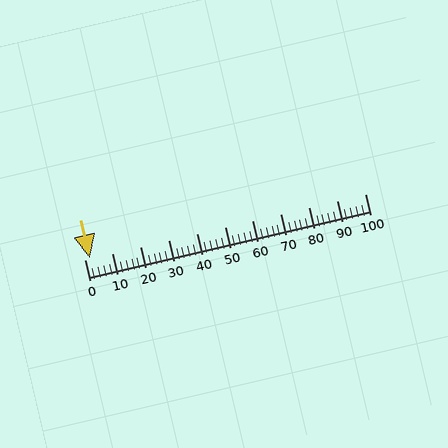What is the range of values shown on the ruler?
The ruler shows values from 0 to 100.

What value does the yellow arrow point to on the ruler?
The yellow arrow points to approximately 2.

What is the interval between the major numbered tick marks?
The major tick marks are spaced 10 units apart.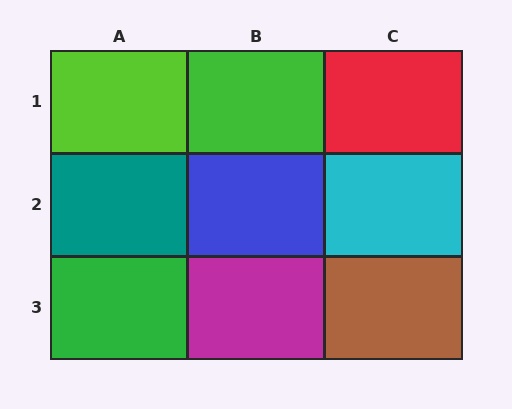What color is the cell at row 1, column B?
Green.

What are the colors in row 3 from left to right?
Green, magenta, brown.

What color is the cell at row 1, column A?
Lime.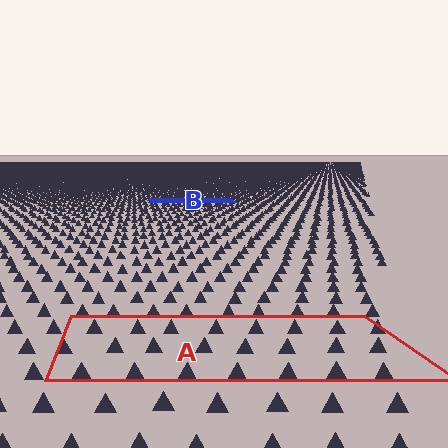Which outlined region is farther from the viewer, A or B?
Region B is farther from the viewer — the texture elements inside it appear smaller and more densely packed.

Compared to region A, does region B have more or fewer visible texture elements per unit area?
Region B has more texture elements per unit area — they are packed more densely because it is farther away.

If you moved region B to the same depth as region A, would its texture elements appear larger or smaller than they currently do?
They would appear larger. At a closer depth, the same texture elements are projected at a bigger on-screen size.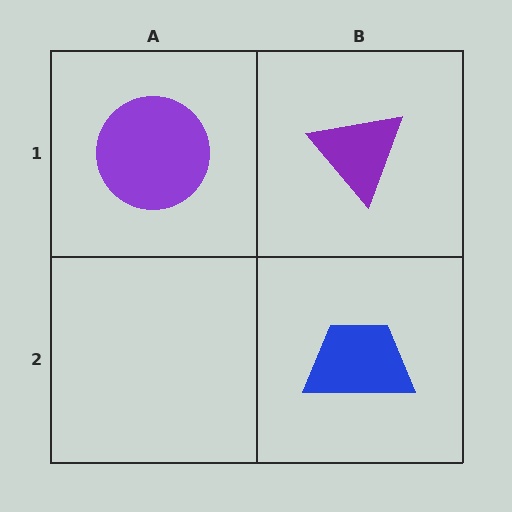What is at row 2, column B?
A blue trapezoid.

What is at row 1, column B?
A purple triangle.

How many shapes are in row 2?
1 shape.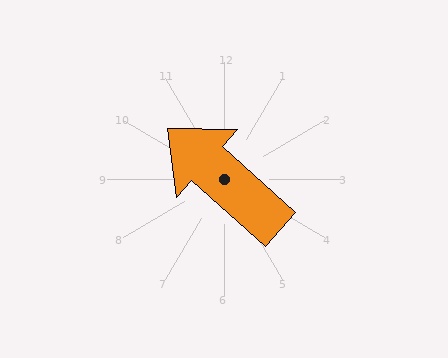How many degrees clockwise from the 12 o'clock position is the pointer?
Approximately 312 degrees.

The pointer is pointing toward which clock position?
Roughly 10 o'clock.